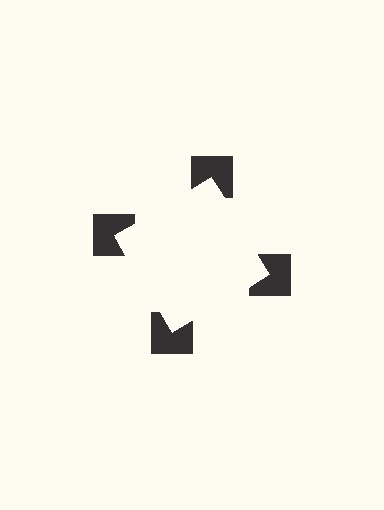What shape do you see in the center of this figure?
An illusory square — its edges are inferred from the aligned wedge cuts in the notched squares, not physically drawn.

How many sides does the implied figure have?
4 sides.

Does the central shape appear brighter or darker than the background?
It typically appears slightly brighter than the background, even though no actual brightness change is drawn.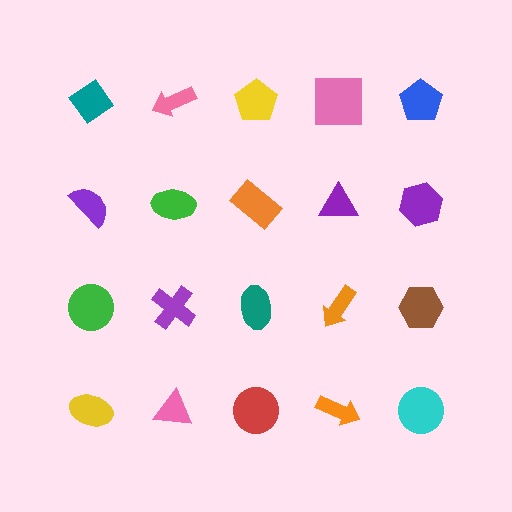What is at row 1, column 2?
A pink arrow.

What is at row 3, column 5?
A brown hexagon.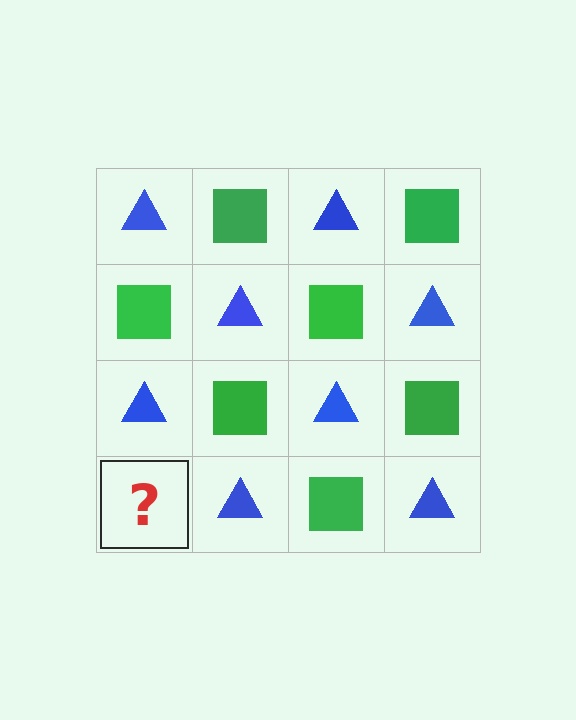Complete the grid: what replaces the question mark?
The question mark should be replaced with a green square.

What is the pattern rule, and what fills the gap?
The rule is that it alternates blue triangle and green square in a checkerboard pattern. The gap should be filled with a green square.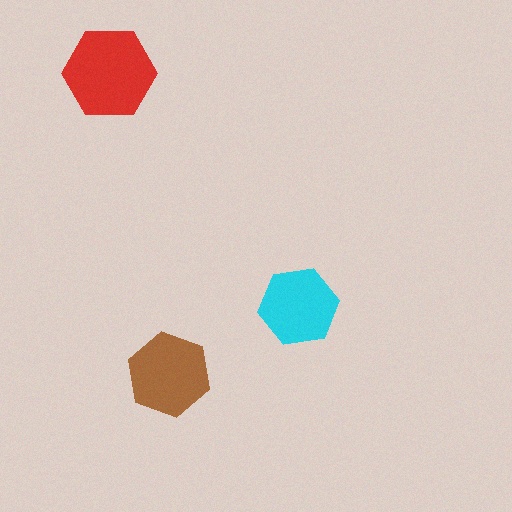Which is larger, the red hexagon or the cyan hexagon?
The red one.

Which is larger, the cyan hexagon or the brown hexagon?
The brown one.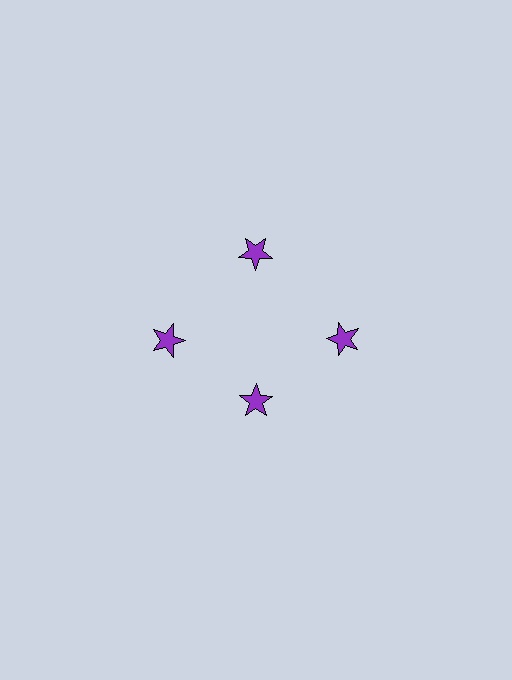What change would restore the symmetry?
The symmetry would be restored by moving it outward, back onto the ring so that all 4 stars sit at equal angles and equal distance from the center.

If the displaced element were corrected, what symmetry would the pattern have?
It would have 4-fold rotational symmetry — the pattern would map onto itself every 90 degrees.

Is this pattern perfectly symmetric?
No. The 4 purple stars are arranged in a ring, but one element near the 6 o'clock position is pulled inward toward the center, breaking the 4-fold rotational symmetry.